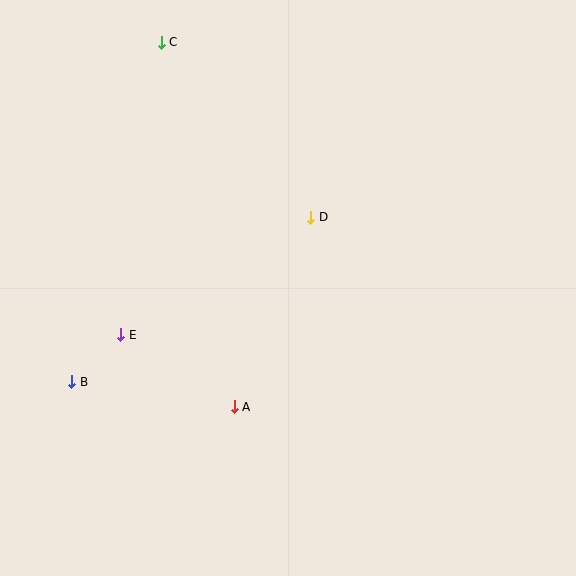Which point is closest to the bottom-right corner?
Point A is closest to the bottom-right corner.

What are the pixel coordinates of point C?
Point C is at (161, 42).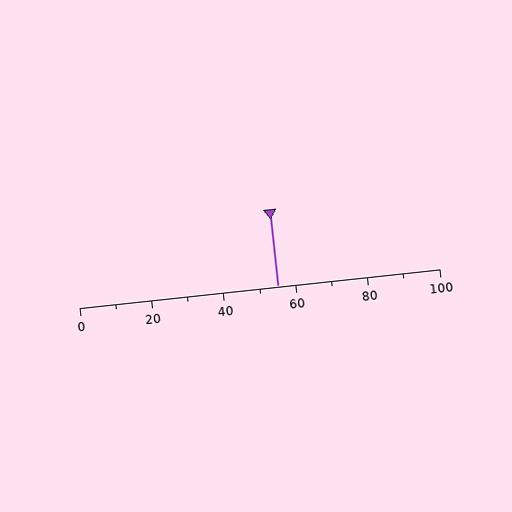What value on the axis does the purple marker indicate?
The marker indicates approximately 55.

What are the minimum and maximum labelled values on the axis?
The axis runs from 0 to 100.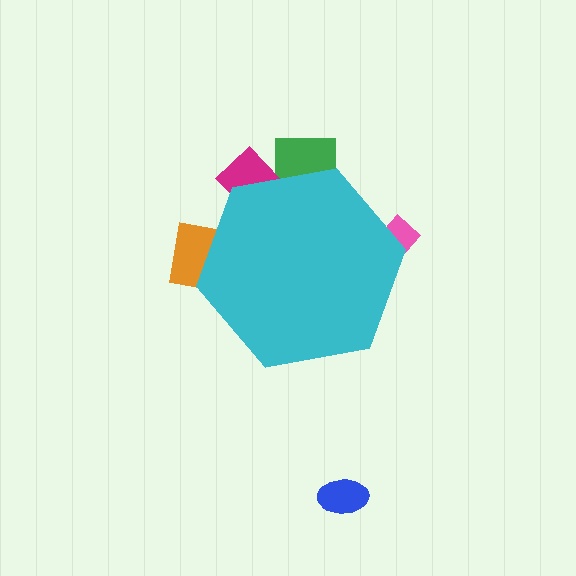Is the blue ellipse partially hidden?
No, the blue ellipse is fully visible.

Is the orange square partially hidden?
Yes, the orange square is partially hidden behind the cyan hexagon.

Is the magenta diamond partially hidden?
Yes, the magenta diamond is partially hidden behind the cyan hexagon.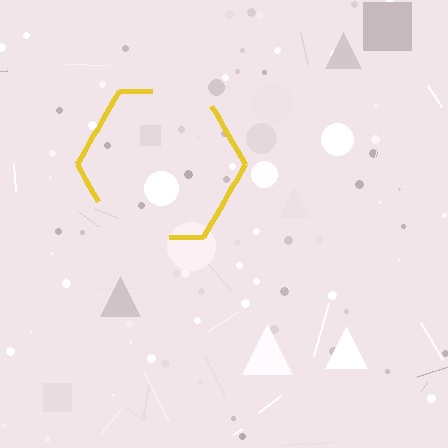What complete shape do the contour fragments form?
The contour fragments form a hexagon.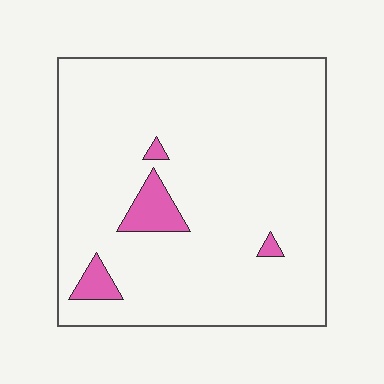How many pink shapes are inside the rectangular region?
4.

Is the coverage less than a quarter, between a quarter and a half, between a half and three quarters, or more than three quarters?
Less than a quarter.